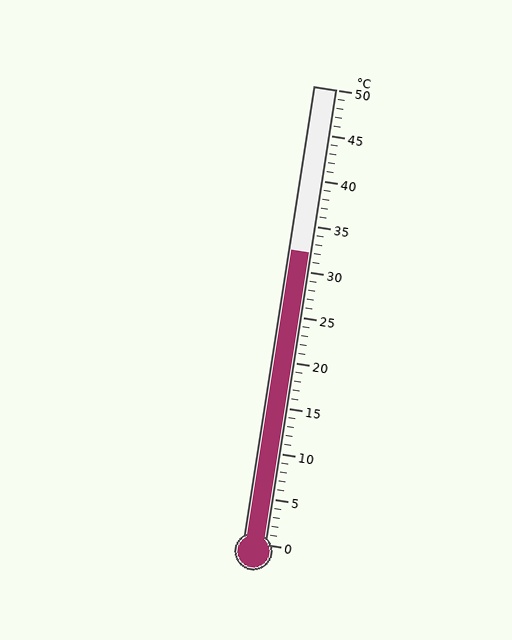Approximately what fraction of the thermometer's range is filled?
The thermometer is filled to approximately 65% of its range.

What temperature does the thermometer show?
The thermometer shows approximately 32°C.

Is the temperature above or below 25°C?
The temperature is above 25°C.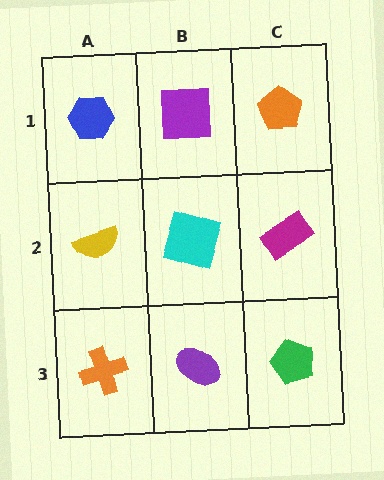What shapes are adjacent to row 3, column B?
A cyan square (row 2, column B), an orange cross (row 3, column A), a green pentagon (row 3, column C).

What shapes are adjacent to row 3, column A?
A yellow semicircle (row 2, column A), a purple ellipse (row 3, column B).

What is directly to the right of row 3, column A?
A purple ellipse.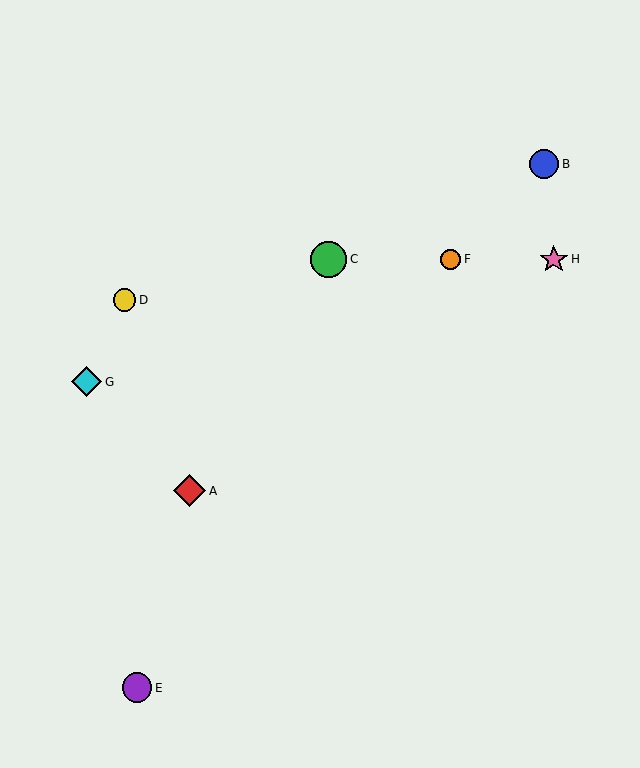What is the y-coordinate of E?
Object E is at y≈688.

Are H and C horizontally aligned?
Yes, both are at y≈259.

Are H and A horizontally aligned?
No, H is at y≈259 and A is at y≈491.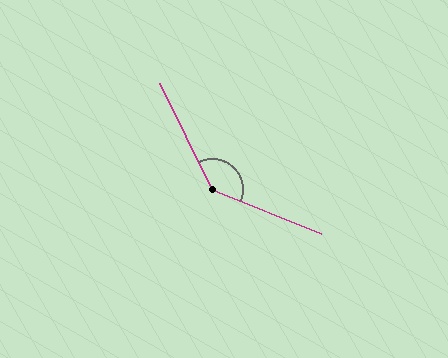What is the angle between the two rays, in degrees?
Approximately 138 degrees.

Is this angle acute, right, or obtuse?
It is obtuse.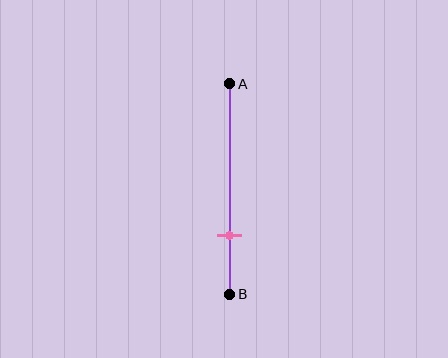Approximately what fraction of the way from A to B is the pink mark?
The pink mark is approximately 70% of the way from A to B.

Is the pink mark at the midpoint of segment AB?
No, the mark is at about 70% from A, not at the 50% midpoint.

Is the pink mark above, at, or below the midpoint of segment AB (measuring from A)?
The pink mark is below the midpoint of segment AB.